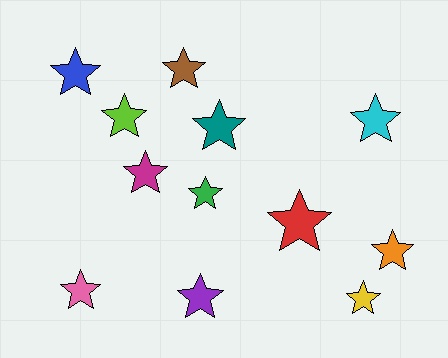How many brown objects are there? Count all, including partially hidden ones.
There is 1 brown object.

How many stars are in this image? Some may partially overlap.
There are 12 stars.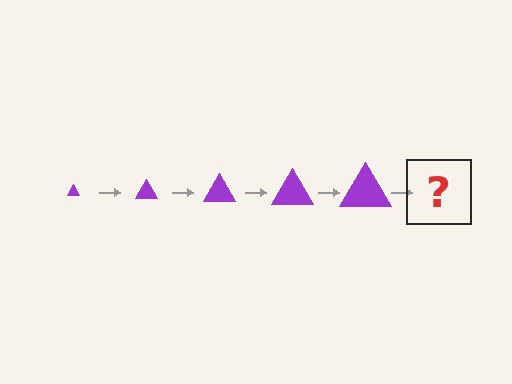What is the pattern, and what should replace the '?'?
The pattern is that the triangle gets progressively larger each step. The '?' should be a purple triangle, larger than the previous one.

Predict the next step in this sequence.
The next step is a purple triangle, larger than the previous one.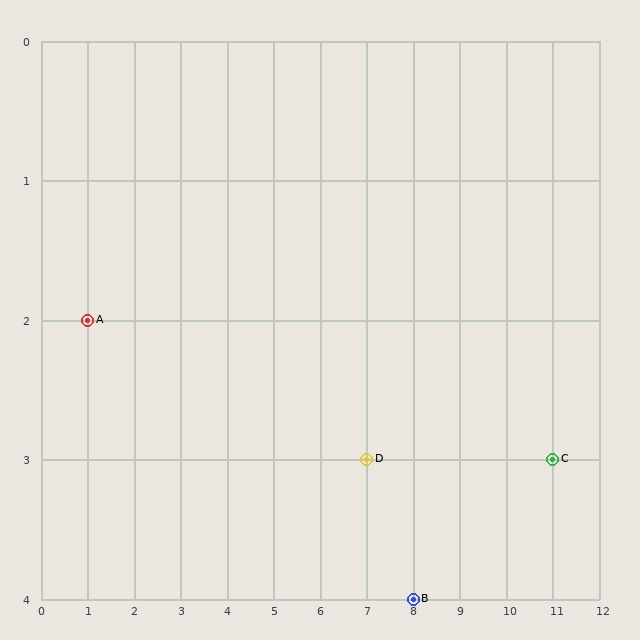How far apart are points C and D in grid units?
Points C and D are 4 columns apart.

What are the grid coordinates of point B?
Point B is at grid coordinates (8, 4).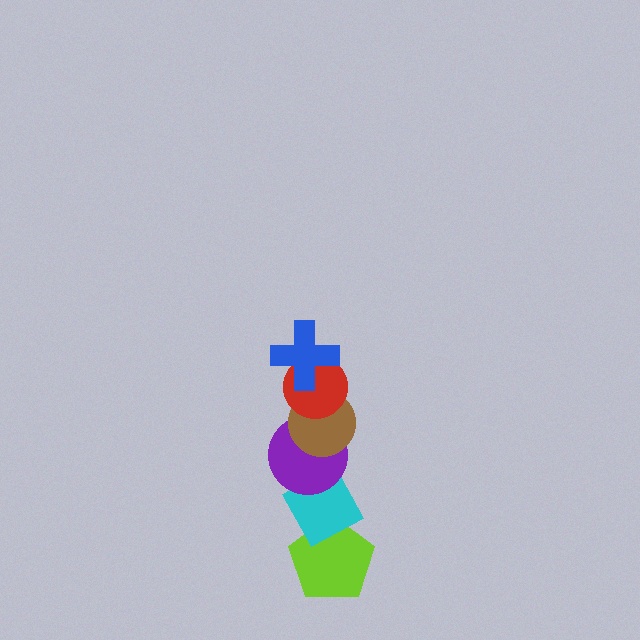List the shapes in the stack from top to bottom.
From top to bottom: the blue cross, the red circle, the brown circle, the purple circle, the cyan diamond, the lime pentagon.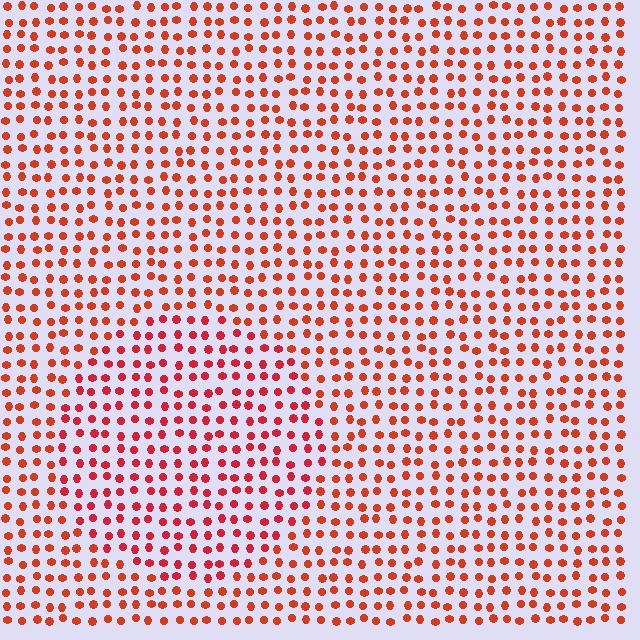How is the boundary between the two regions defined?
The boundary is defined purely by a slight shift in hue (about 18 degrees). Spacing, size, and orientation are identical on both sides.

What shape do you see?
I see a circle.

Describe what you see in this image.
The image is filled with small red elements in a uniform arrangement. A circle-shaped region is visible where the elements are tinted to a slightly different hue, forming a subtle color boundary.